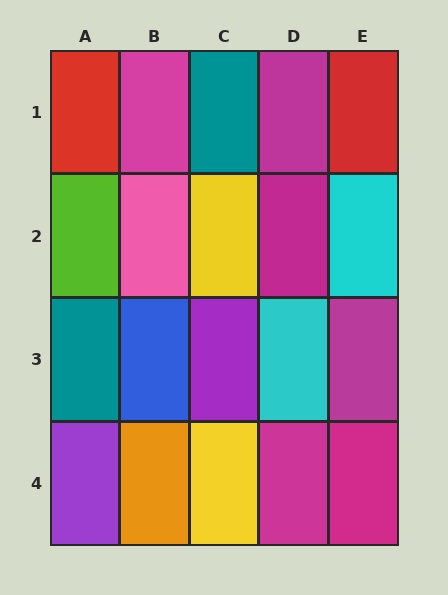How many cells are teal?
2 cells are teal.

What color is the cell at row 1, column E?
Red.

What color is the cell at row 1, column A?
Red.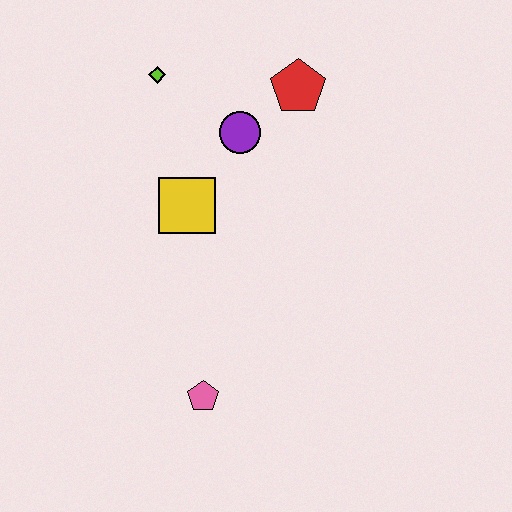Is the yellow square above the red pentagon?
No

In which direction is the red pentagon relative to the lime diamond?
The red pentagon is to the right of the lime diamond.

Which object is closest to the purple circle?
The red pentagon is closest to the purple circle.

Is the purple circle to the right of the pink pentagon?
Yes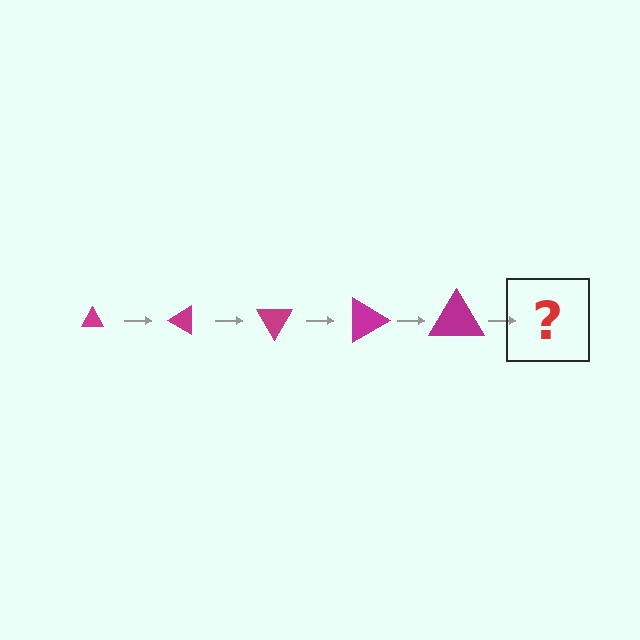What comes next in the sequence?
The next element should be a triangle, larger than the previous one and rotated 150 degrees from the start.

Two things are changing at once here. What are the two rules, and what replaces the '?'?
The two rules are that the triangle grows larger each step and it rotates 30 degrees each step. The '?' should be a triangle, larger than the previous one and rotated 150 degrees from the start.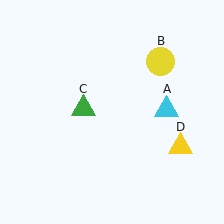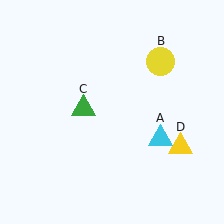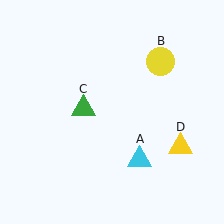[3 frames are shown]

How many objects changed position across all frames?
1 object changed position: cyan triangle (object A).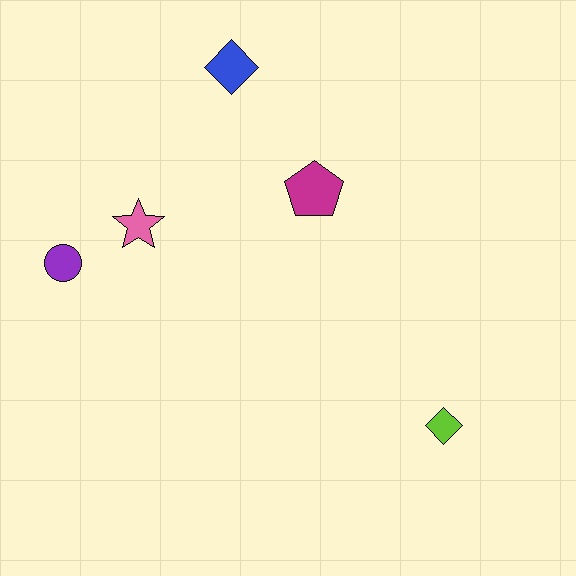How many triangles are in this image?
There are no triangles.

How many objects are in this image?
There are 5 objects.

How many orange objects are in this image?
There are no orange objects.